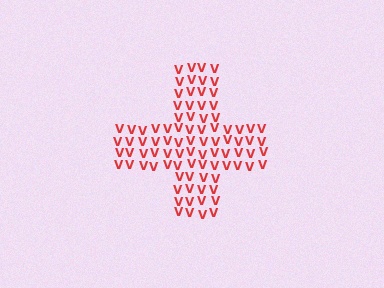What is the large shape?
The large shape is a cross.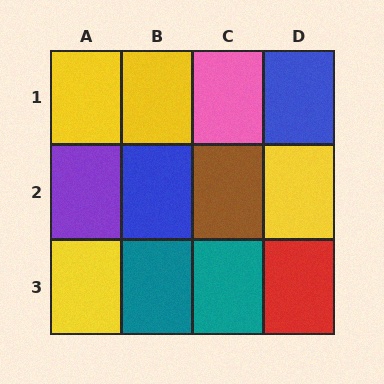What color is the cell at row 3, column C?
Teal.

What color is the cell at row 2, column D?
Yellow.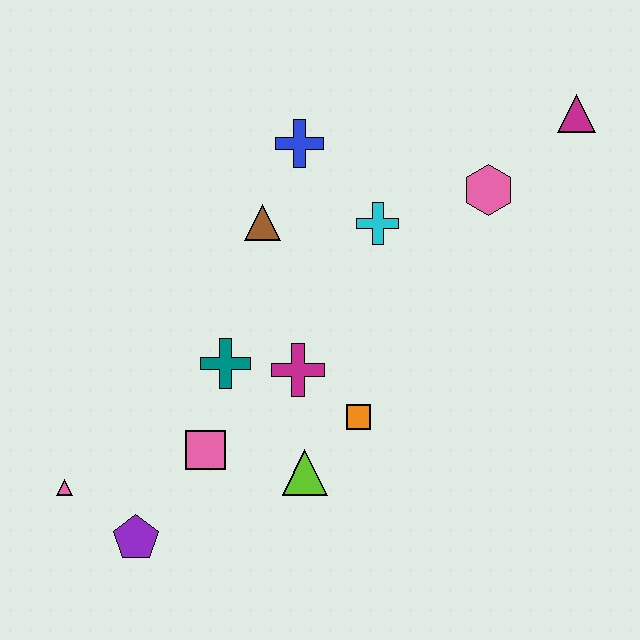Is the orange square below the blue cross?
Yes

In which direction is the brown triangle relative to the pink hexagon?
The brown triangle is to the left of the pink hexagon.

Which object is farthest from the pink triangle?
The magenta triangle is farthest from the pink triangle.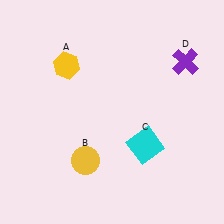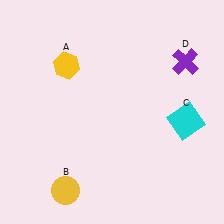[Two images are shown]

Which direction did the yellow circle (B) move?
The yellow circle (B) moved down.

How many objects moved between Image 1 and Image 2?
2 objects moved between the two images.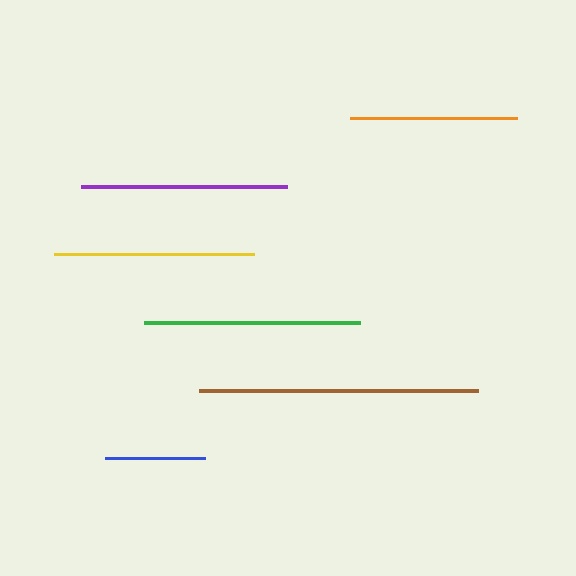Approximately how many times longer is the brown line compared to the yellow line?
The brown line is approximately 1.4 times the length of the yellow line.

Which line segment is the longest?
The brown line is the longest at approximately 279 pixels.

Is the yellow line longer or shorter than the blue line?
The yellow line is longer than the blue line.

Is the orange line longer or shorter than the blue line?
The orange line is longer than the blue line.